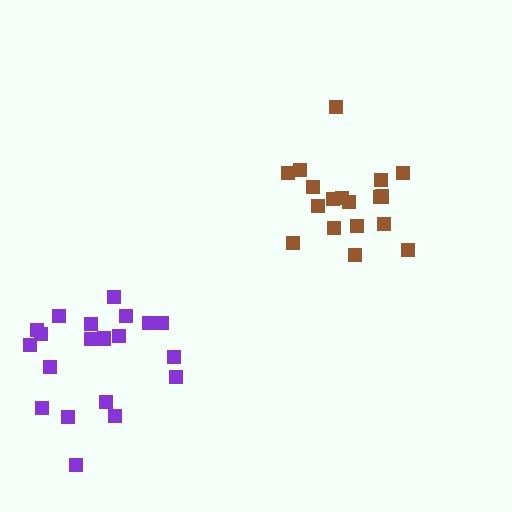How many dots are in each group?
Group 1: 20 dots, Group 2: 18 dots (38 total).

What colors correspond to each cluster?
The clusters are colored: purple, brown.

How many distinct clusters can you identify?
There are 2 distinct clusters.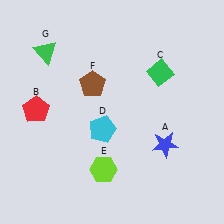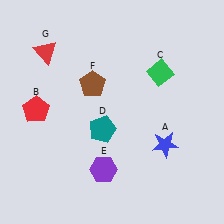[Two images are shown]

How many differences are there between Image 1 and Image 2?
There are 3 differences between the two images.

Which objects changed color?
D changed from cyan to teal. E changed from lime to purple. G changed from green to red.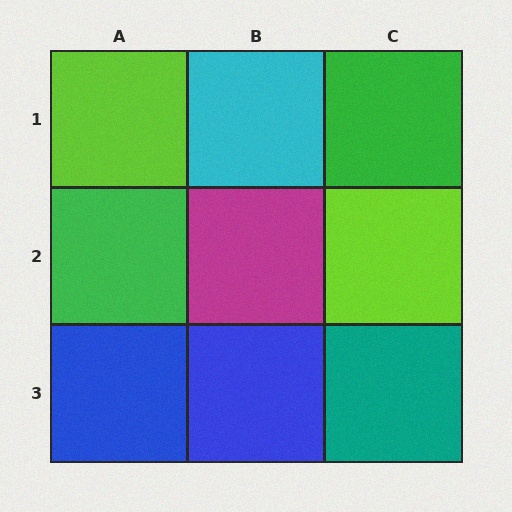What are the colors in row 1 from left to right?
Lime, cyan, green.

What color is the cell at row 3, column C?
Teal.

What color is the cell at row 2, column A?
Green.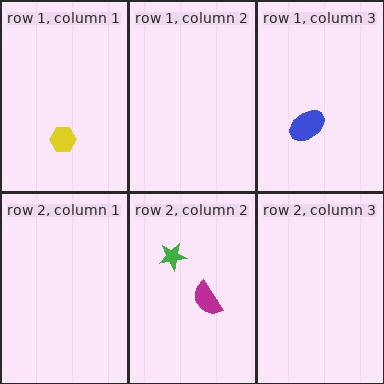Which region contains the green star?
The row 2, column 2 region.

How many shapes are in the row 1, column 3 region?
1.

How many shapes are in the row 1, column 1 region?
1.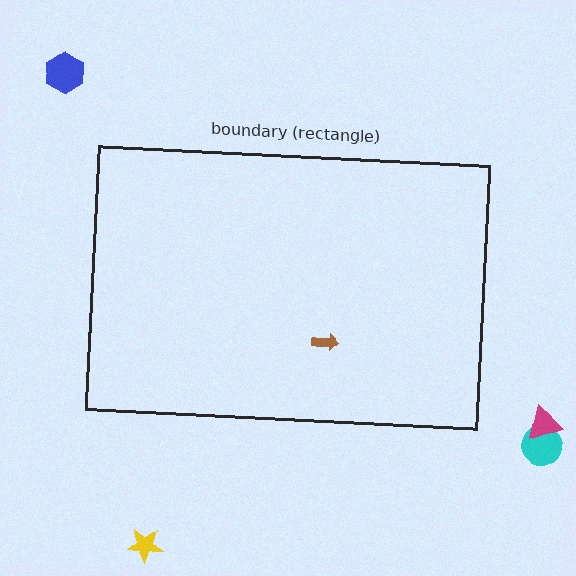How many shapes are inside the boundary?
1 inside, 4 outside.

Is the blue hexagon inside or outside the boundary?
Outside.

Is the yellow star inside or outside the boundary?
Outside.